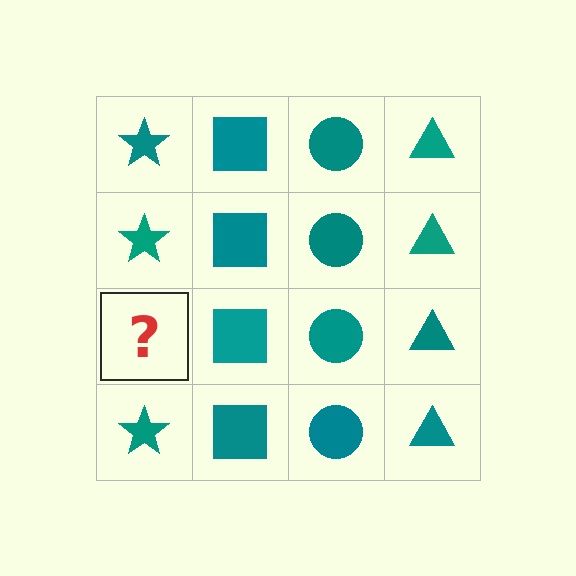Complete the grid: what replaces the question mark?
The question mark should be replaced with a teal star.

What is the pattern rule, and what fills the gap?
The rule is that each column has a consistent shape. The gap should be filled with a teal star.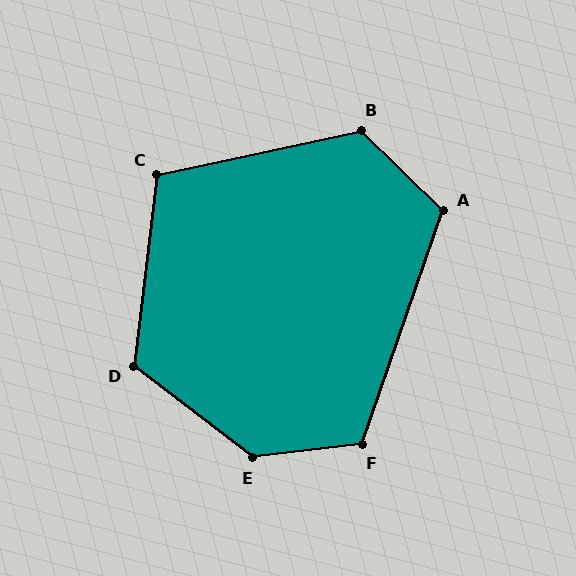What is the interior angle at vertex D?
Approximately 121 degrees (obtuse).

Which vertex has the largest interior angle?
E, at approximately 136 degrees.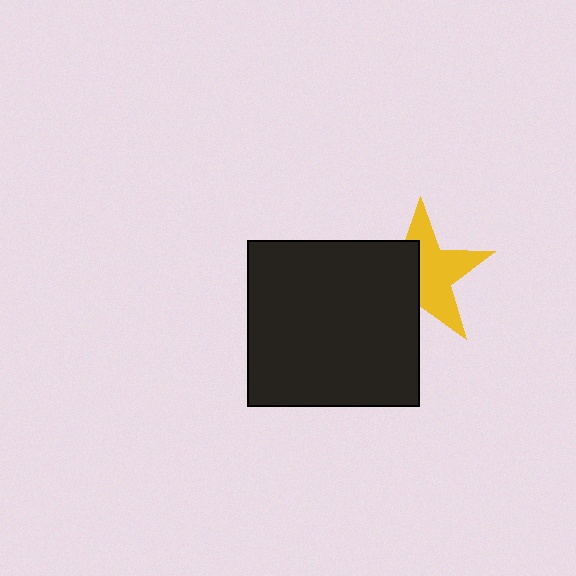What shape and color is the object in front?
The object in front is a black rectangle.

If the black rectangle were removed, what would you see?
You would see the complete yellow star.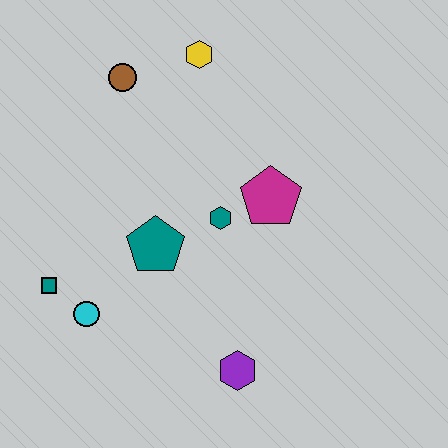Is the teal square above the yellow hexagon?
No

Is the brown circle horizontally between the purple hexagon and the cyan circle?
Yes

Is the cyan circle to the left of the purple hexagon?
Yes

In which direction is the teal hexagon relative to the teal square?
The teal hexagon is to the right of the teal square.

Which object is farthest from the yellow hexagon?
The purple hexagon is farthest from the yellow hexagon.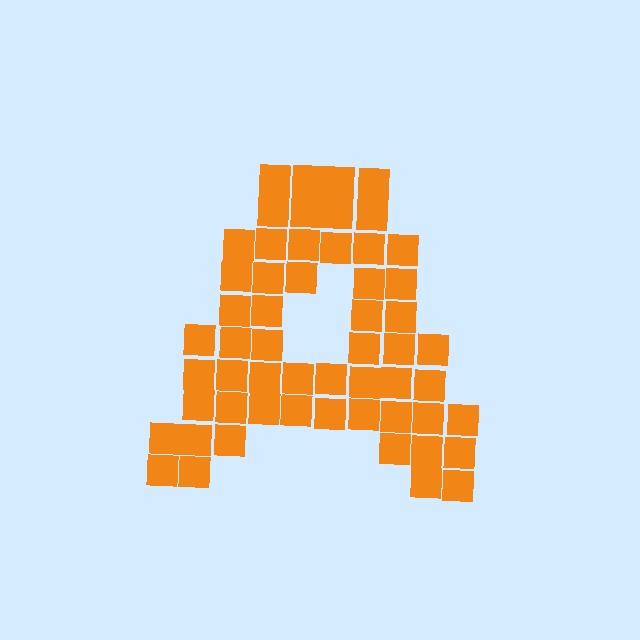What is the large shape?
The large shape is the letter A.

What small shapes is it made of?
It is made of small squares.